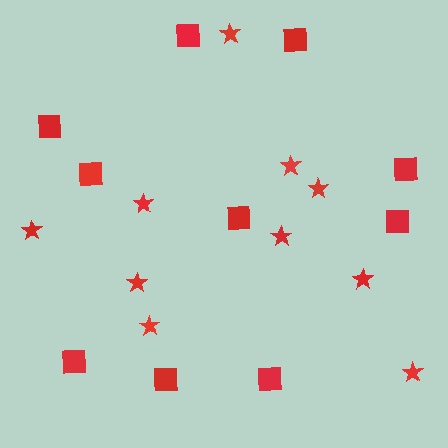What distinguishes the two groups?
There are 2 groups: one group of squares (10) and one group of stars (10).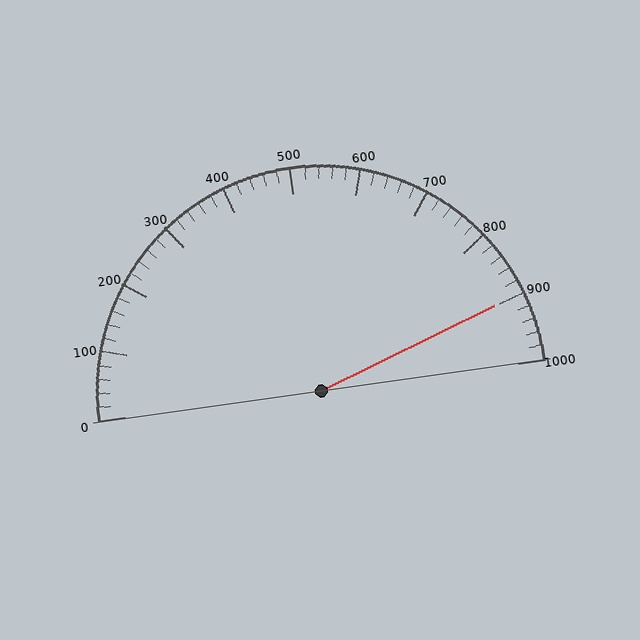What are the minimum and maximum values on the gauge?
The gauge ranges from 0 to 1000.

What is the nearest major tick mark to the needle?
The nearest major tick mark is 900.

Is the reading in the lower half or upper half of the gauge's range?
The reading is in the upper half of the range (0 to 1000).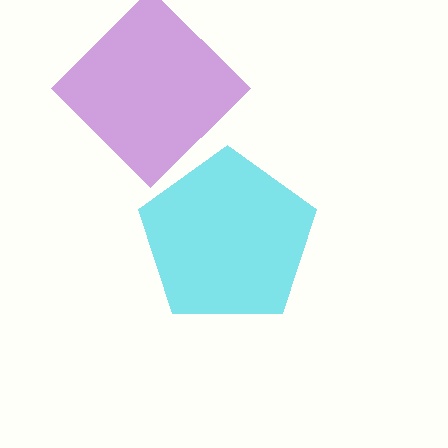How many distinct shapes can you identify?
There are 2 distinct shapes: a cyan pentagon, a purple diamond.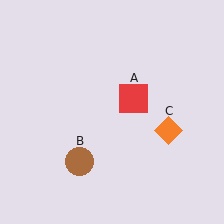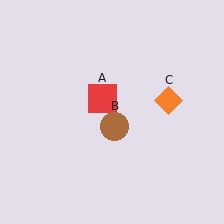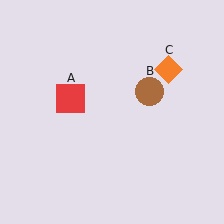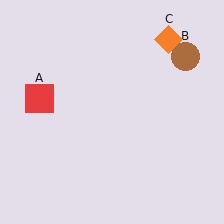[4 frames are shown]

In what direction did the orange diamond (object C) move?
The orange diamond (object C) moved up.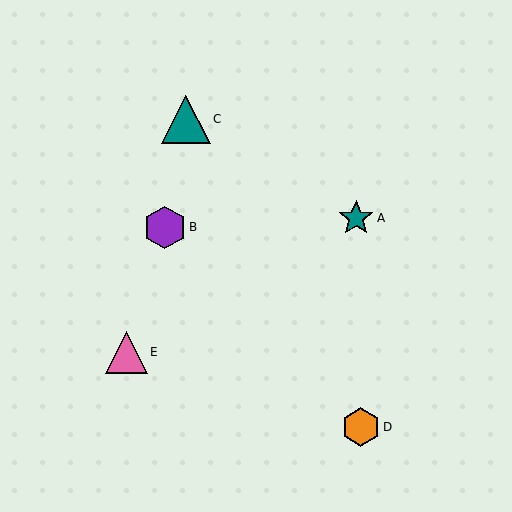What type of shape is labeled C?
Shape C is a teal triangle.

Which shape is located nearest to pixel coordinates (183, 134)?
The teal triangle (labeled C) at (186, 119) is nearest to that location.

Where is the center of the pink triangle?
The center of the pink triangle is at (126, 352).